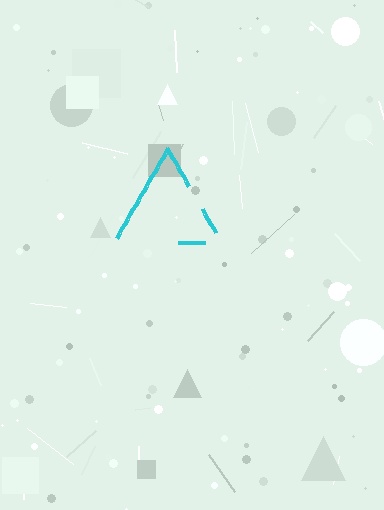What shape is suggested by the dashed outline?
The dashed outline suggests a triangle.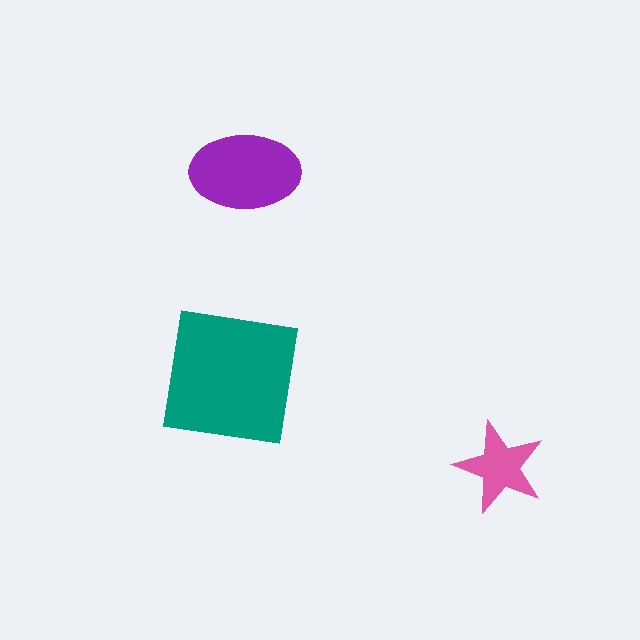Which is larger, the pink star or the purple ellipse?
The purple ellipse.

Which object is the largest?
The teal square.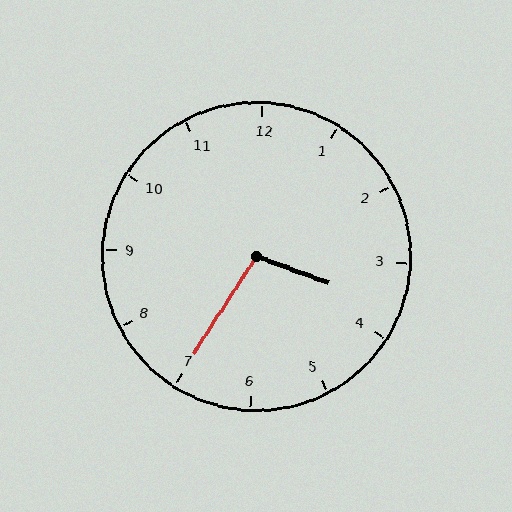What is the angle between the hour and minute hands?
Approximately 102 degrees.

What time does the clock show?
3:35.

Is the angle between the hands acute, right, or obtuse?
It is obtuse.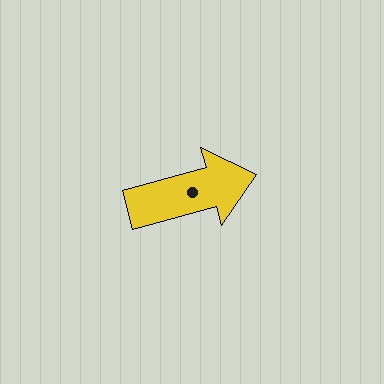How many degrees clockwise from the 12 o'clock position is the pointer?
Approximately 75 degrees.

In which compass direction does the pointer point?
East.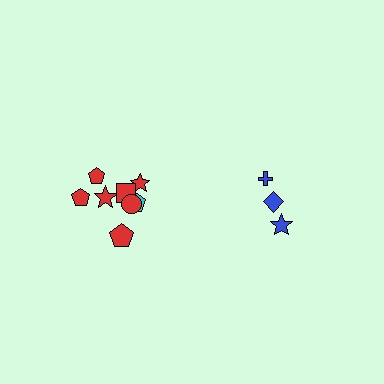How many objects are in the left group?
There are 8 objects.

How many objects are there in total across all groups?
There are 11 objects.